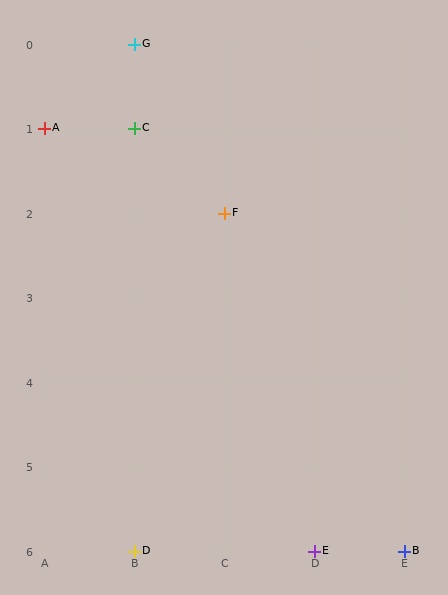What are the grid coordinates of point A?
Point A is at grid coordinates (A, 1).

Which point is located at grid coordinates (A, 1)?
Point A is at (A, 1).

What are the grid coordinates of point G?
Point G is at grid coordinates (B, 0).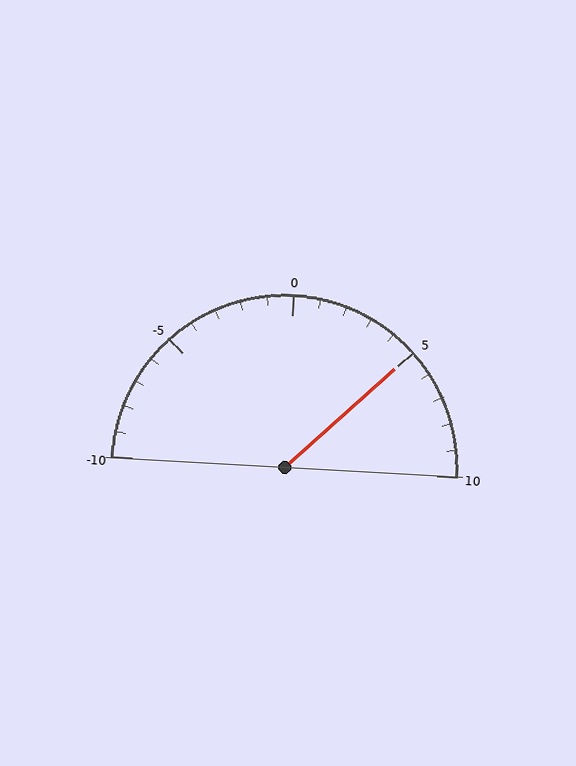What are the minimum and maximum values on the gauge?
The gauge ranges from -10 to 10.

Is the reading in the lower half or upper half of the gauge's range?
The reading is in the upper half of the range (-10 to 10).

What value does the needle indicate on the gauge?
The needle indicates approximately 5.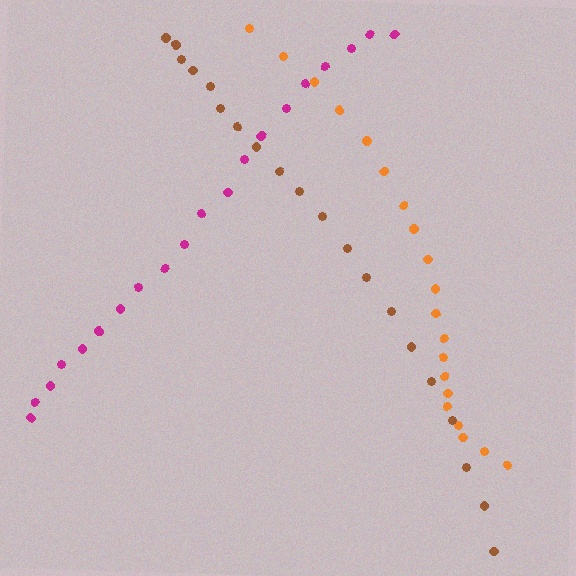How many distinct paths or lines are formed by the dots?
There are 3 distinct paths.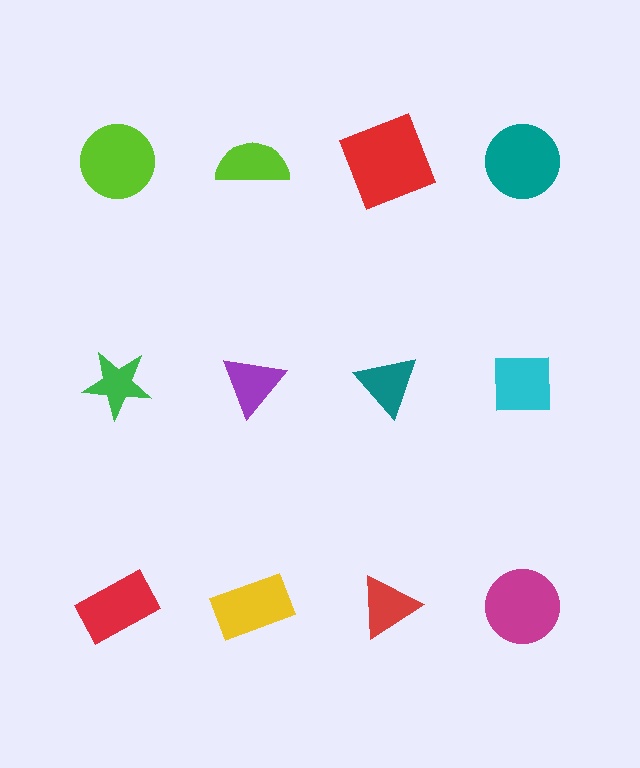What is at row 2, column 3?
A teal triangle.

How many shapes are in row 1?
4 shapes.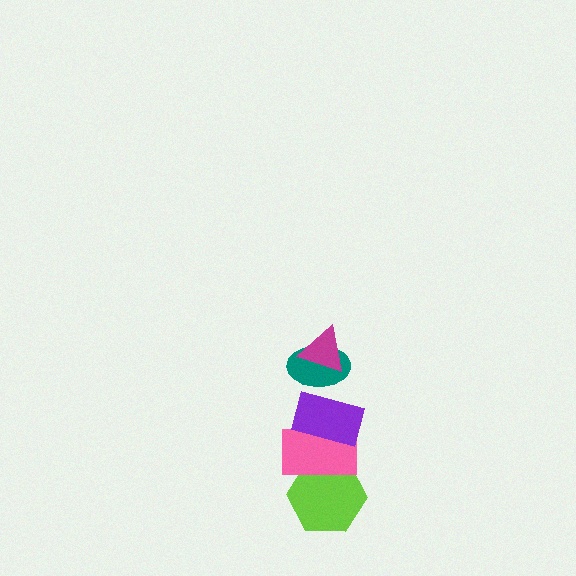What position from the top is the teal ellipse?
The teal ellipse is 2nd from the top.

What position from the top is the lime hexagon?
The lime hexagon is 5th from the top.